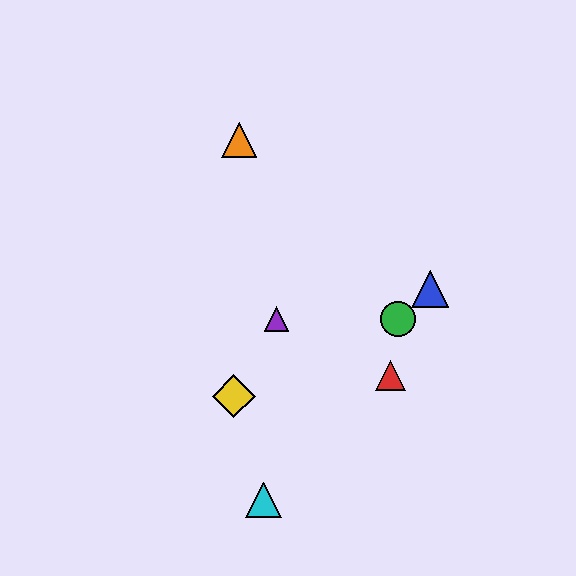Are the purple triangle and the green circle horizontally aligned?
Yes, both are at y≈319.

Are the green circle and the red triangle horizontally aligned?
No, the green circle is at y≈319 and the red triangle is at y≈375.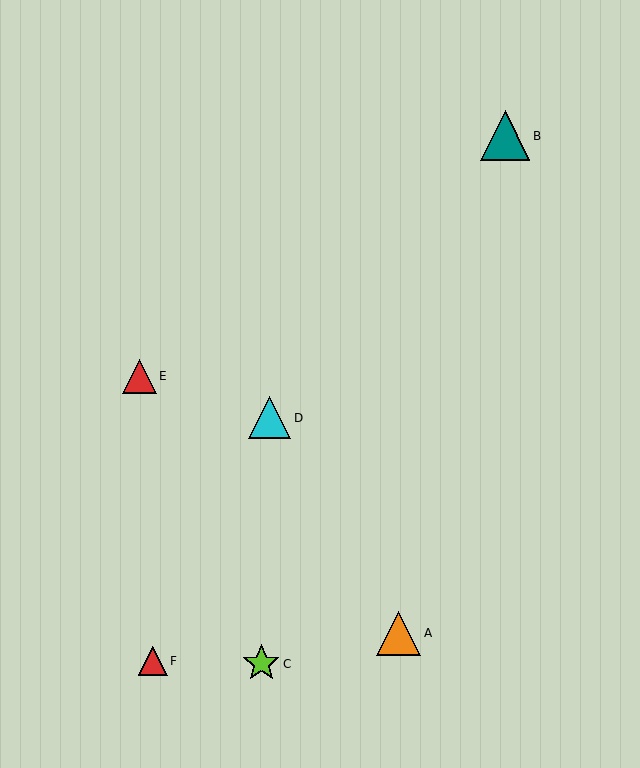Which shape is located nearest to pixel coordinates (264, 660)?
The lime star (labeled C) at (261, 664) is nearest to that location.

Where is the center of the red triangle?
The center of the red triangle is at (139, 376).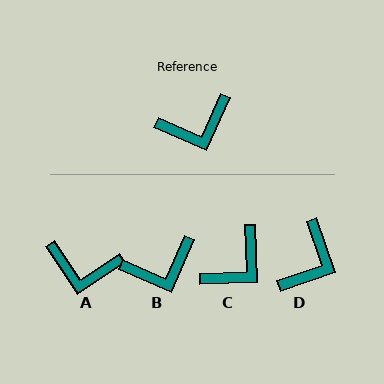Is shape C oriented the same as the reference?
No, it is off by about 27 degrees.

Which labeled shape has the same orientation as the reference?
B.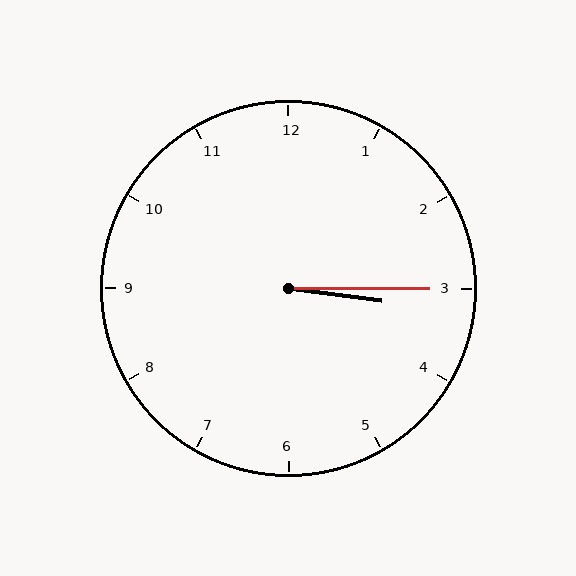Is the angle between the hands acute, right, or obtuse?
It is acute.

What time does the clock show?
3:15.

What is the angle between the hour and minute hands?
Approximately 8 degrees.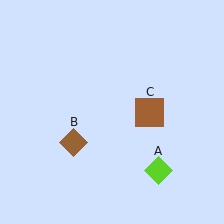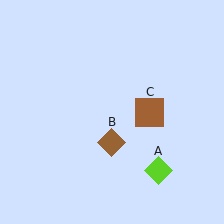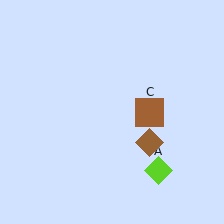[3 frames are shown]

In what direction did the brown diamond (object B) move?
The brown diamond (object B) moved right.